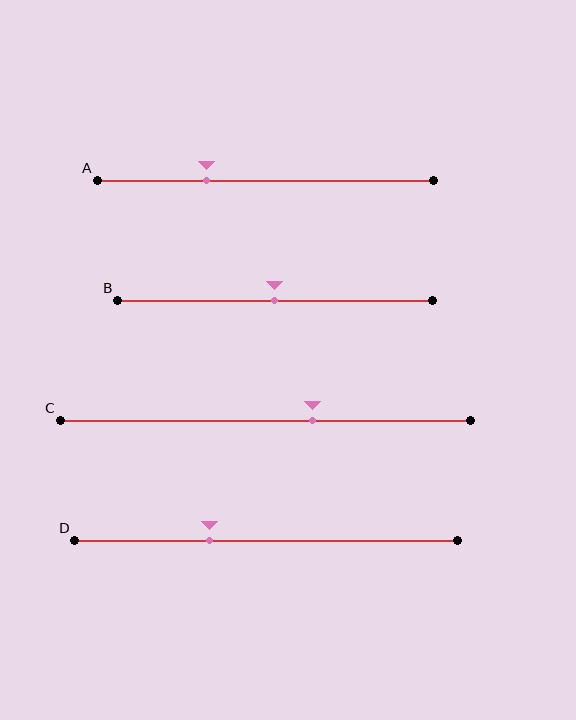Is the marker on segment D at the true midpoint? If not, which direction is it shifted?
No, the marker on segment D is shifted to the left by about 15% of the segment length.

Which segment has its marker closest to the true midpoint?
Segment B has its marker closest to the true midpoint.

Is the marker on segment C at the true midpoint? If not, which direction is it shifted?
No, the marker on segment C is shifted to the right by about 12% of the segment length.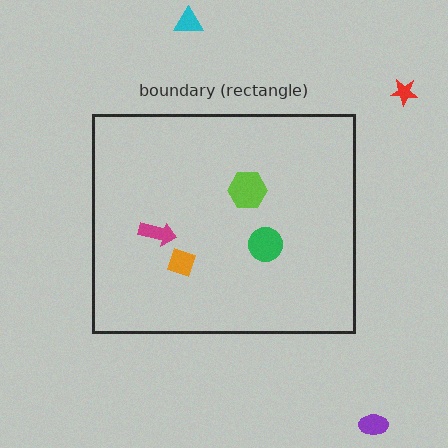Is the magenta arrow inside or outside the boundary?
Inside.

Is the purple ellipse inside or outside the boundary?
Outside.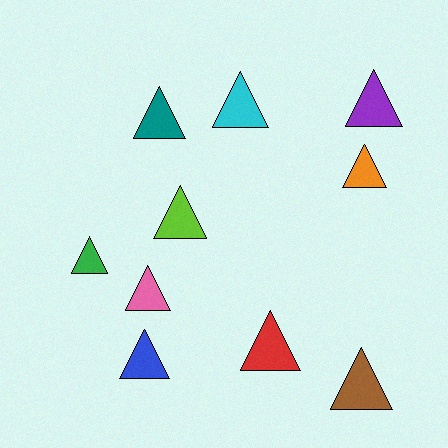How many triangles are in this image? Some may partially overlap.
There are 10 triangles.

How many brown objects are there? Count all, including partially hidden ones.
There is 1 brown object.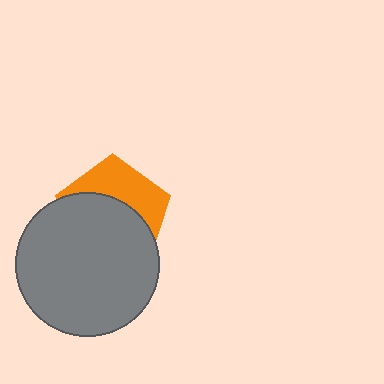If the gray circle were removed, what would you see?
You would see the complete orange pentagon.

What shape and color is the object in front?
The object in front is a gray circle.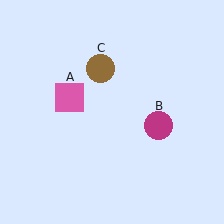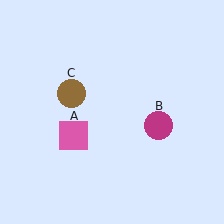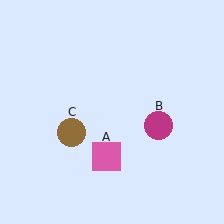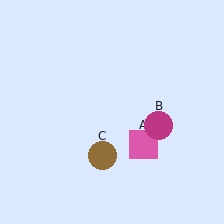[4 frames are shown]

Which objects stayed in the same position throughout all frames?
Magenta circle (object B) remained stationary.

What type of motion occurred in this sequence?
The pink square (object A), brown circle (object C) rotated counterclockwise around the center of the scene.